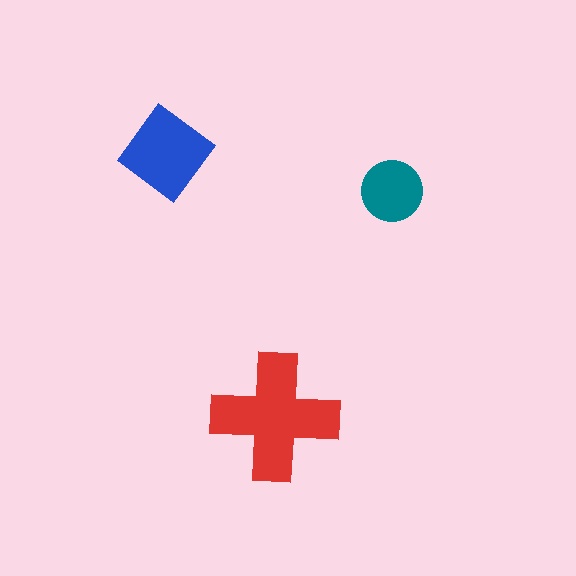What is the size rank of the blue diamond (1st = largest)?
2nd.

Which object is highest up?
The blue diamond is topmost.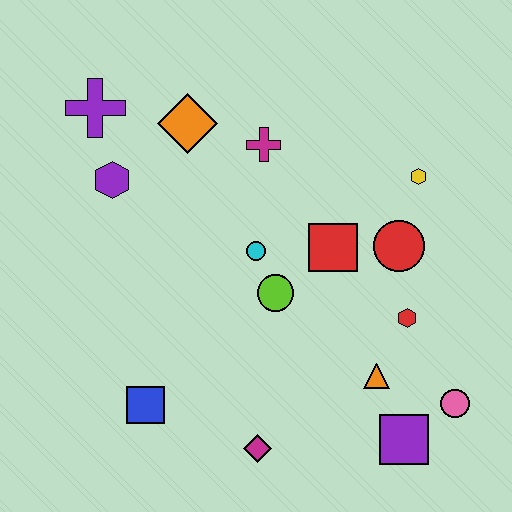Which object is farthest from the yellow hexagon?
The blue square is farthest from the yellow hexagon.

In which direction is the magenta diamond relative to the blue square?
The magenta diamond is to the right of the blue square.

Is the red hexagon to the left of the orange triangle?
No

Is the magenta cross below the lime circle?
No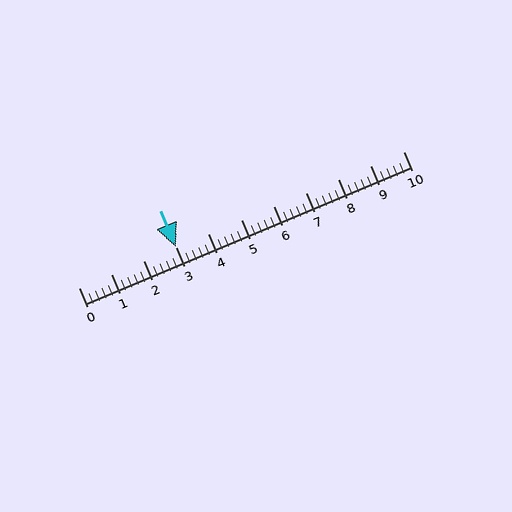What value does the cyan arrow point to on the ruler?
The cyan arrow points to approximately 3.0.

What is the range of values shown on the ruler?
The ruler shows values from 0 to 10.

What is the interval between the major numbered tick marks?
The major tick marks are spaced 1 units apart.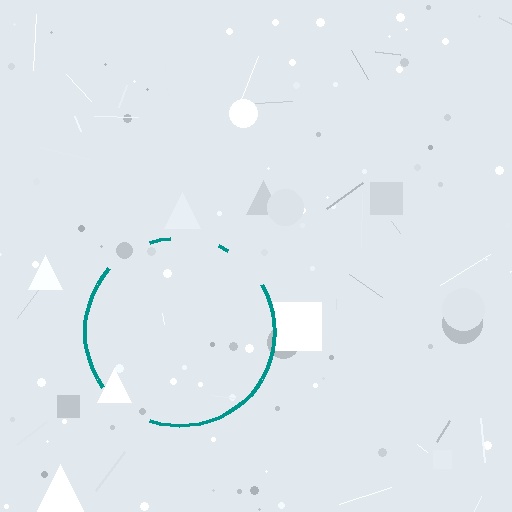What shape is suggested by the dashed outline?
The dashed outline suggests a circle.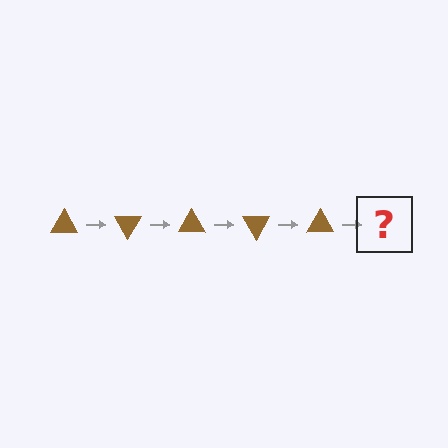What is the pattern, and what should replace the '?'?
The pattern is that the triangle rotates 60 degrees each step. The '?' should be a brown triangle rotated 300 degrees.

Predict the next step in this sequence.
The next step is a brown triangle rotated 300 degrees.